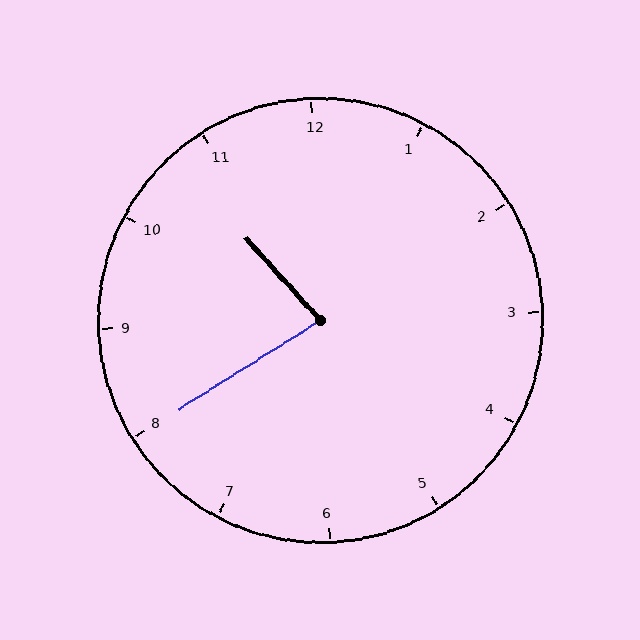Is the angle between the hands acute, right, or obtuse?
It is acute.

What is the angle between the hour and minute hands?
Approximately 80 degrees.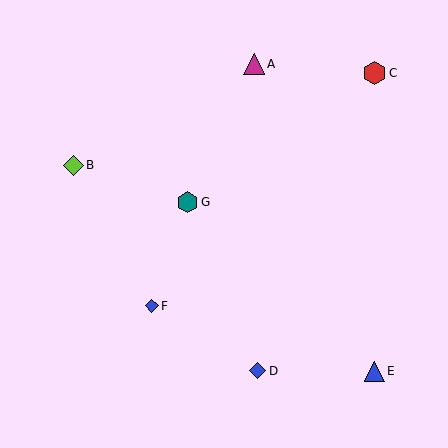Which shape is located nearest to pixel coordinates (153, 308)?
The blue diamond (labeled F) at (152, 306) is nearest to that location.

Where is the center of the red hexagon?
The center of the red hexagon is at (375, 73).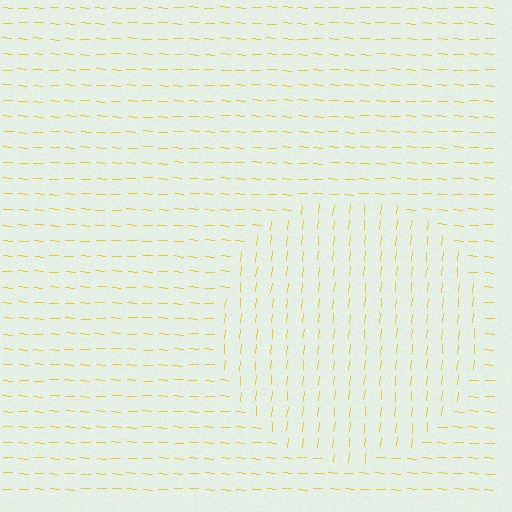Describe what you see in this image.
The image is filled with small yellow line segments. A circle region in the image has lines oriented differently from the surrounding lines, creating a visible texture boundary.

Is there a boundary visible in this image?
Yes, there is a texture boundary formed by a change in line orientation.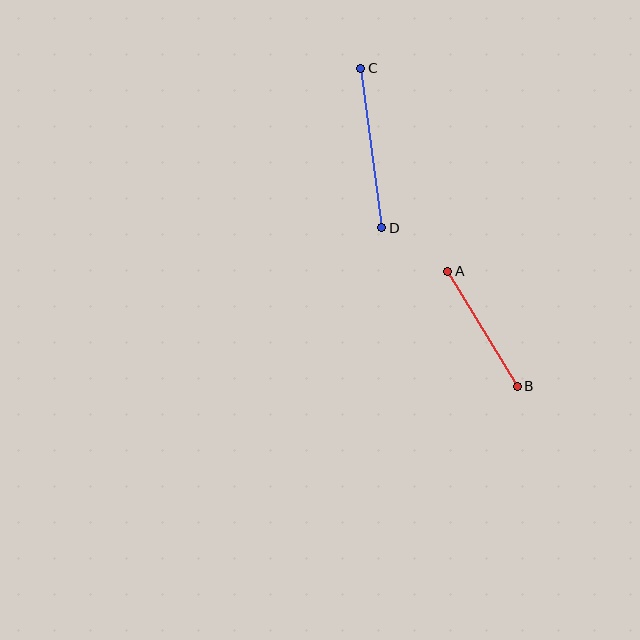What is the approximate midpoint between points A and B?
The midpoint is at approximately (482, 329) pixels.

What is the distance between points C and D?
The distance is approximately 161 pixels.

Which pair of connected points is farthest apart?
Points C and D are farthest apart.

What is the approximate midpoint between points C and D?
The midpoint is at approximately (371, 148) pixels.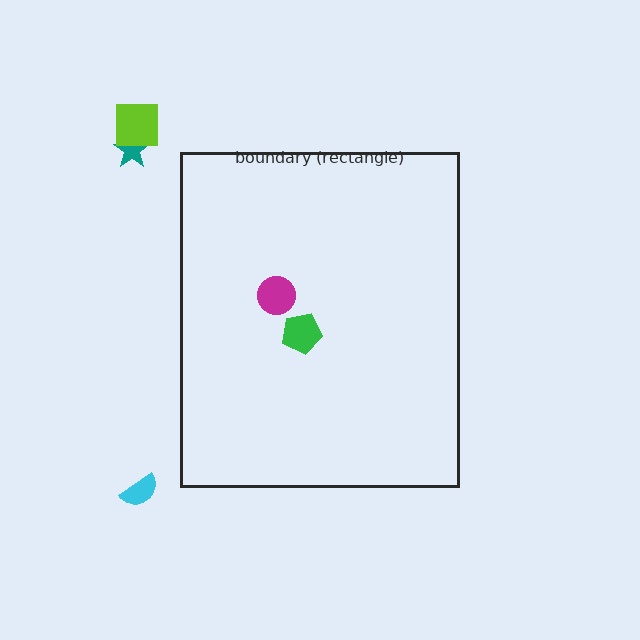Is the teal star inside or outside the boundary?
Outside.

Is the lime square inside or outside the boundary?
Outside.